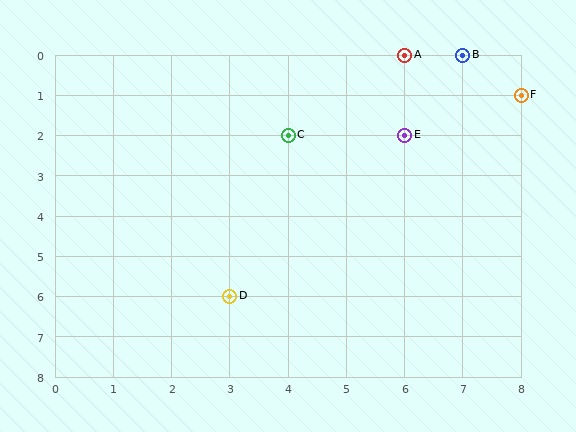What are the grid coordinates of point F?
Point F is at grid coordinates (8, 1).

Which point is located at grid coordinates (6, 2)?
Point E is at (6, 2).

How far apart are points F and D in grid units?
Points F and D are 5 columns and 5 rows apart (about 7.1 grid units diagonally).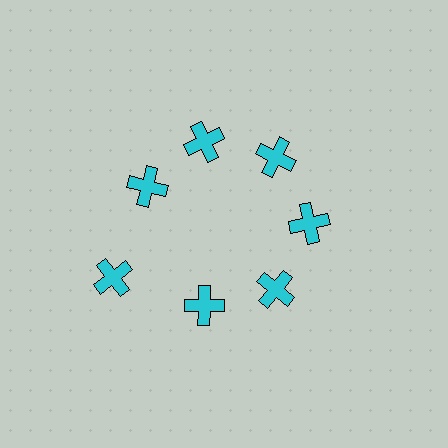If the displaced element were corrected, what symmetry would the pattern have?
It would have 7-fold rotational symmetry — the pattern would map onto itself every 51 degrees.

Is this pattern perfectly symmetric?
No. The 7 cyan crosses are arranged in a ring, but one element near the 8 o'clock position is pushed outward from the center, breaking the 7-fold rotational symmetry.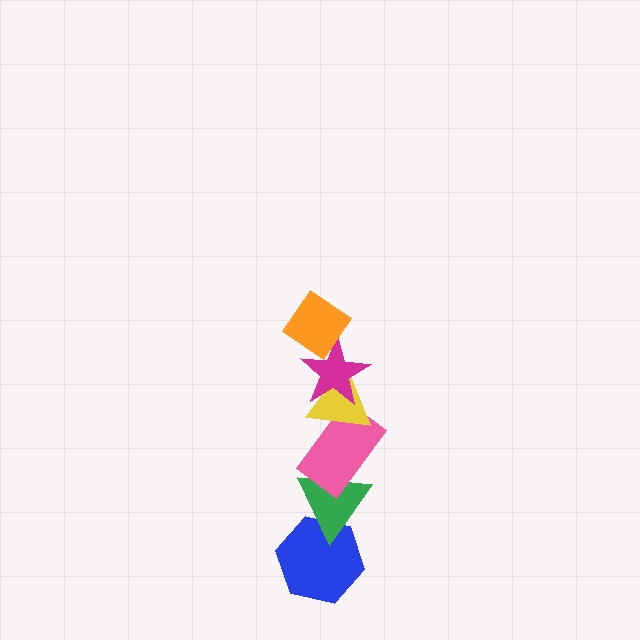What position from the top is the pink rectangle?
The pink rectangle is 4th from the top.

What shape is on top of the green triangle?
The pink rectangle is on top of the green triangle.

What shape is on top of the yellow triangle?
The magenta star is on top of the yellow triangle.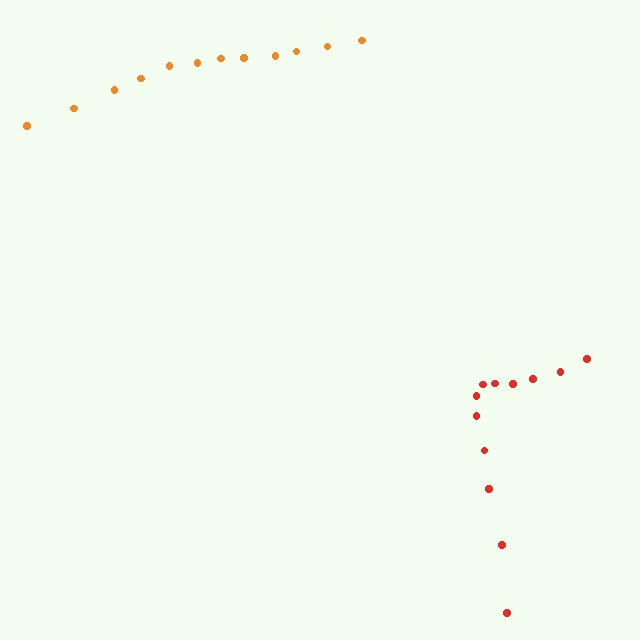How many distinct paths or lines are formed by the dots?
There are 2 distinct paths.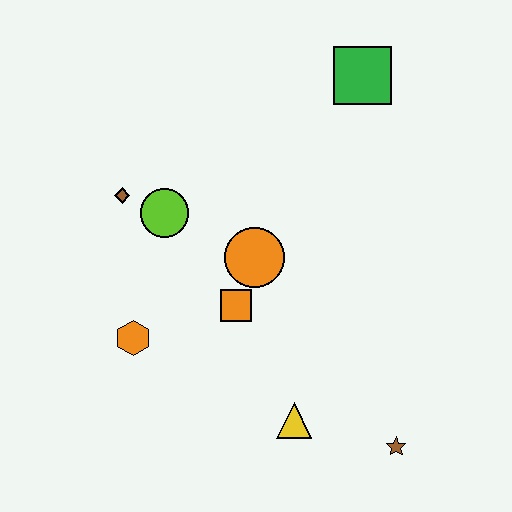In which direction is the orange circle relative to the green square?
The orange circle is below the green square.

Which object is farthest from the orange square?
The green square is farthest from the orange square.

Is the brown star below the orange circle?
Yes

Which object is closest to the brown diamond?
The lime circle is closest to the brown diamond.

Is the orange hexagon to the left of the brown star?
Yes